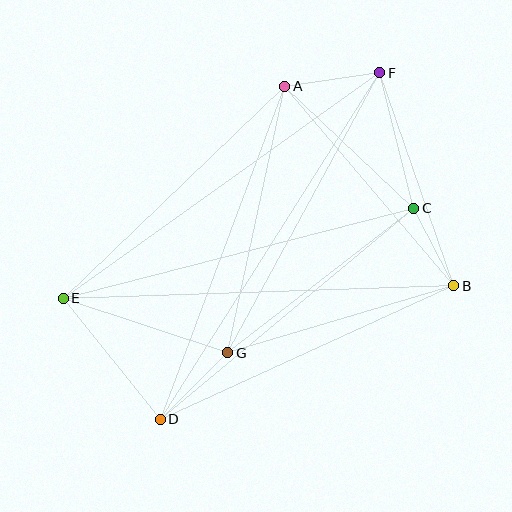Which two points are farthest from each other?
Points D and F are farthest from each other.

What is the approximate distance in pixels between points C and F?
The distance between C and F is approximately 140 pixels.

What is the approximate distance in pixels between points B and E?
The distance between B and E is approximately 391 pixels.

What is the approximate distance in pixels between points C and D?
The distance between C and D is approximately 329 pixels.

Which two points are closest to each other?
Points B and C are closest to each other.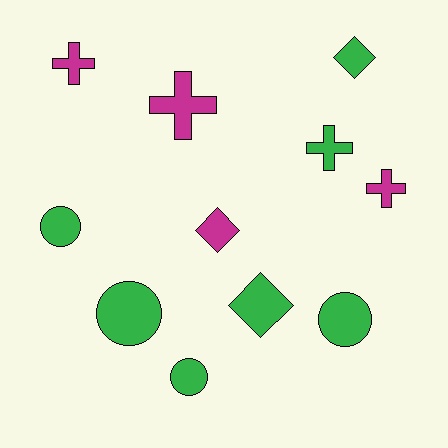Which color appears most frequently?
Green, with 7 objects.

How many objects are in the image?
There are 11 objects.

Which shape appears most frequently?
Circle, with 4 objects.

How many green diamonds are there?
There are 2 green diamonds.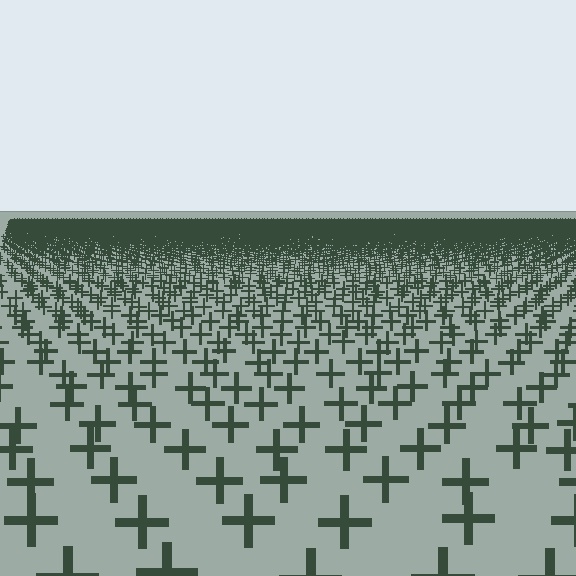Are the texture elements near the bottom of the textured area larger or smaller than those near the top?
Larger. Near the bottom, elements are closer to the viewer and appear at a bigger on-screen size.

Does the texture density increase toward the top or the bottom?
Density increases toward the top.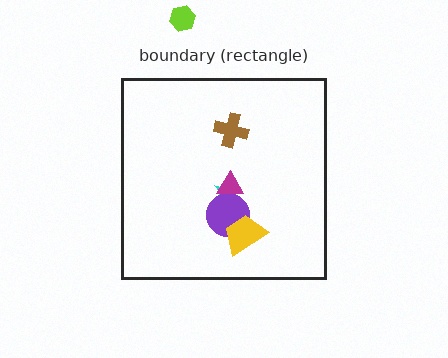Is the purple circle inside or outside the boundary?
Inside.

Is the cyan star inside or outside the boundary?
Inside.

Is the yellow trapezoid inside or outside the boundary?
Inside.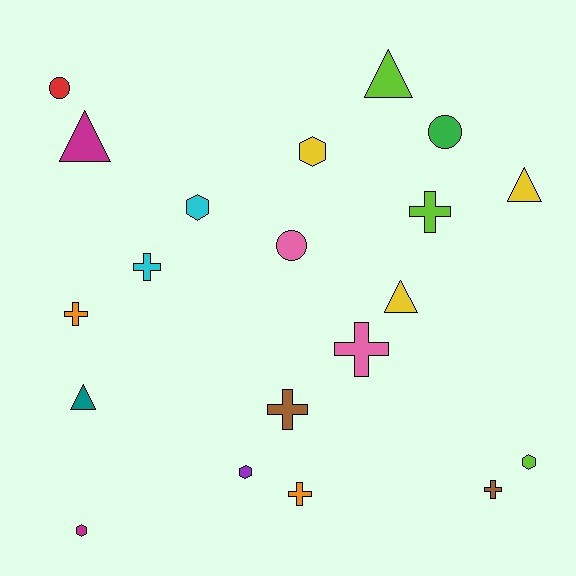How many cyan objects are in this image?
There are 2 cyan objects.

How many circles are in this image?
There are 3 circles.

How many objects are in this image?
There are 20 objects.